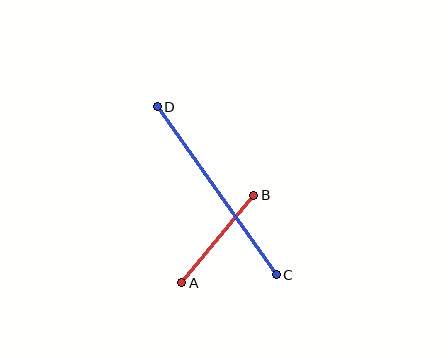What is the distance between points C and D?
The distance is approximately 206 pixels.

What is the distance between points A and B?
The distance is approximately 113 pixels.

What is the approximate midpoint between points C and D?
The midpoint is at approximately (217, 191) pixels.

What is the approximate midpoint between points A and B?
The midpoint is at approximately (218, 239) pixels.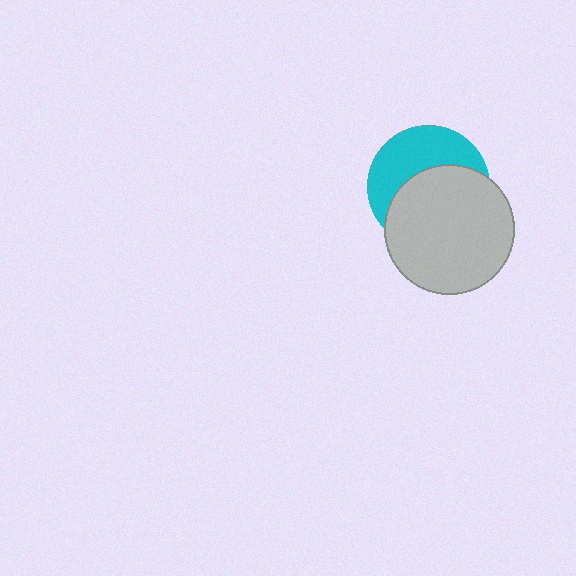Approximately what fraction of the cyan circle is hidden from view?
Roughly 57% of the cyan circle is hidden behind the light gray circle.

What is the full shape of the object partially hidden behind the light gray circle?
The partially hidden object is a cyan circle.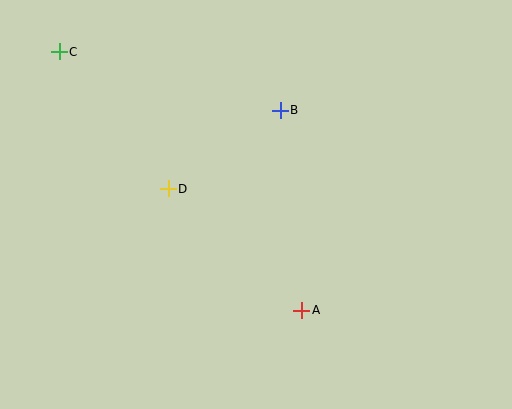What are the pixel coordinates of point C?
Point C is at (59, 52).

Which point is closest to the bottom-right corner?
Point A is closest to the bottom-right corner.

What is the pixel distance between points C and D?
The distance between C and D is 175 pixels.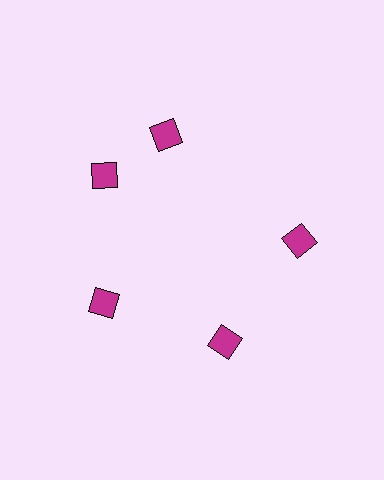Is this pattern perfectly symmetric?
No. The 5 magenta diamonds are arranged in a ring, but one element near the 1 o'clock position is rotated out of alignment along the ring, breaking the 5-fold rotational symmetry.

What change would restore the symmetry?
The symmetry would be restored by rotating it back into even spacing with its neighbors so that all 5 diamonds sit at equal angles and equal distance from the center.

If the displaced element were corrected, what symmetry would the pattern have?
It would have 5-fold rotational symmetry — the pattern would map onto itself every 72 degrees.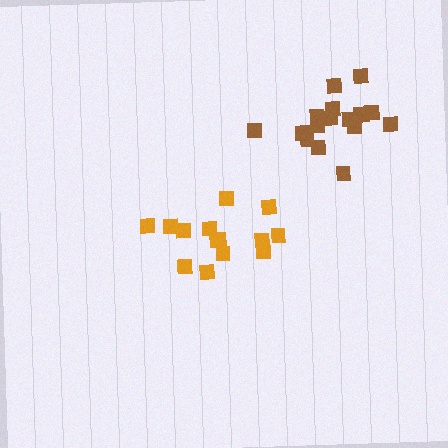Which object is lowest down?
The orange cluster is bottommost.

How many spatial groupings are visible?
There are 2 spatial groupings.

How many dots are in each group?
Group 1: 14 dots, Group 2: 17 dots (31 total).